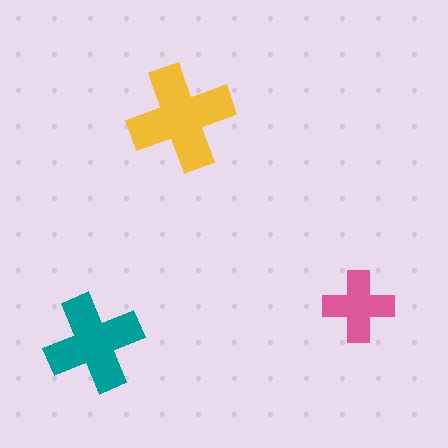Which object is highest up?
The yellow cross is topmost.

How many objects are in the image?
There are 3 objects in the image.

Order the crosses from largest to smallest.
the yellow one, the teal one, the pink one.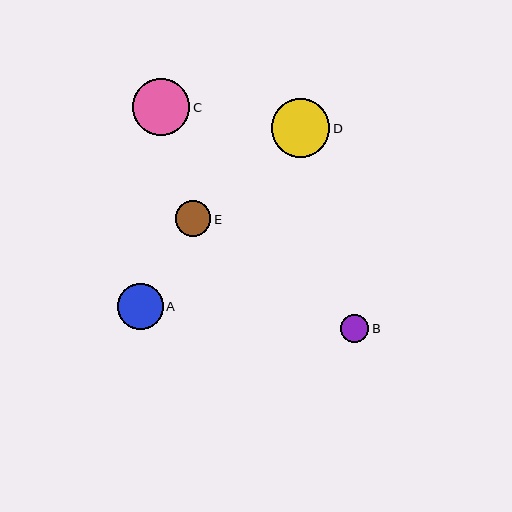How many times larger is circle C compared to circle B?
Circle C is approximately 2.0 times the size of circle B.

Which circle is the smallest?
Circle B is the smallest with a size of approximately 29 pixels.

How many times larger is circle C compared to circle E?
Circle C is approximately 1.6 times the size of circle E.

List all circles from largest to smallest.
From largest to smallest: D, C, A, E, B.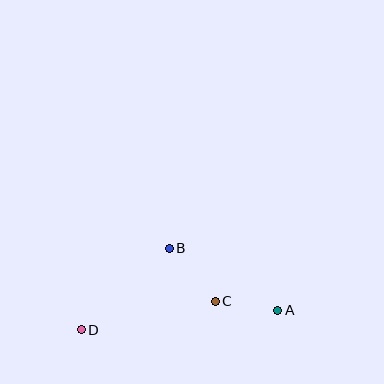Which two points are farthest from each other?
Points A and D are farthest from each other.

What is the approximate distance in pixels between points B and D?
The distance between B and D is approximately 120 pixels.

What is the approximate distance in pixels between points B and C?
The distance between B and C is approximately 70 pixels.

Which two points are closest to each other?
Points A and C are closest to each other.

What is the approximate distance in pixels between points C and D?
The distance between C and D is approximately 137 pixels.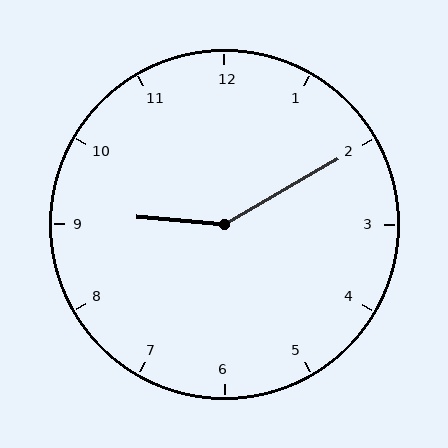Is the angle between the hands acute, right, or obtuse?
It is obtuse.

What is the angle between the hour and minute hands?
Approximately 145 degrees.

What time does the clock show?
9:10.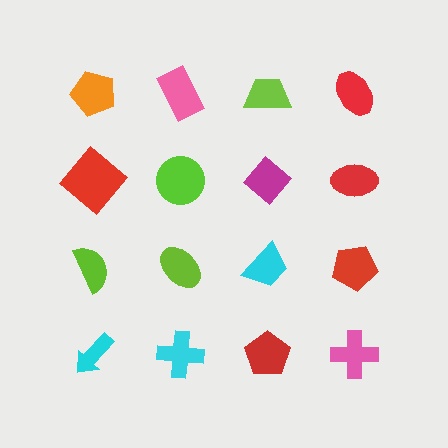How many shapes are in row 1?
4 shapes.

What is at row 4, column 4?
A pink cross.